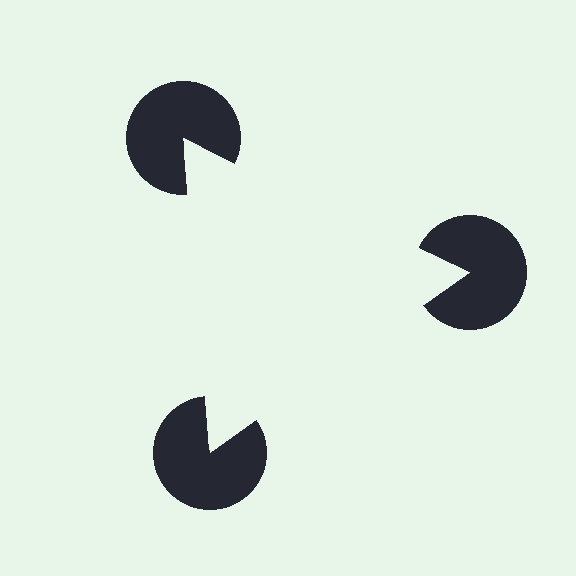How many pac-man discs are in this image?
There are 3 — one at each vertex of the illusory triangle.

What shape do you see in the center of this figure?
An illusory triangle — its edges are inferred from the aligned wedge cuts in the pac-man discs, not physically drawn.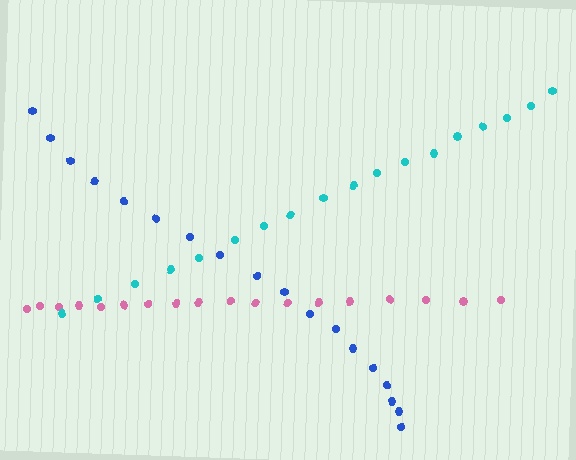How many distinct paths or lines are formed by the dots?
There are 3 distinct paths.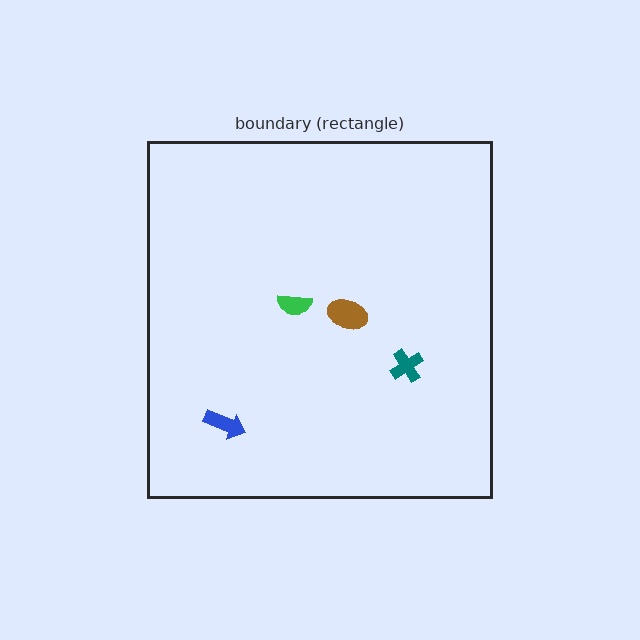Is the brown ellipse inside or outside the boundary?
Inside.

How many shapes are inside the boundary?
4 inside, 0 outside.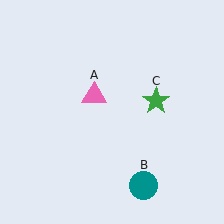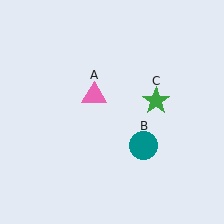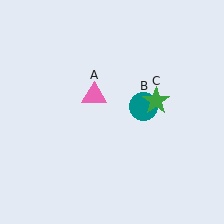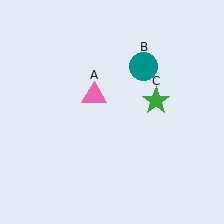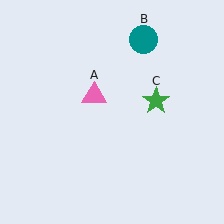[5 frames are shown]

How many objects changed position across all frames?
1 object changed position: teal circle (object B).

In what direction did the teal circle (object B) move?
The teal circle (object B) moved up.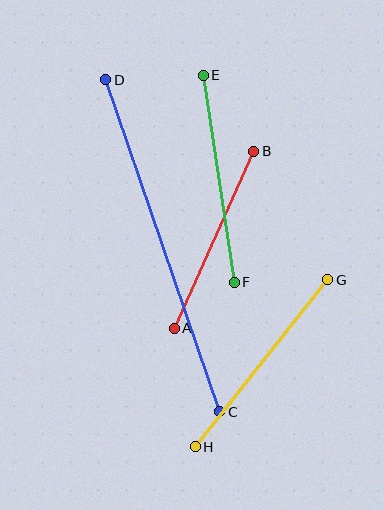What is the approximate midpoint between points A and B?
The midpoint is at approximately (214, 240) pixels.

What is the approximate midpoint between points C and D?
The midpoint is at approximately (163, 246) pixels.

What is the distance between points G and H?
The distance is approximately 213 pixels.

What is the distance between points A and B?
The distance is approximately 194 pixels.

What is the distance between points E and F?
The distance is approximately 209 pixels.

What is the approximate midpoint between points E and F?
The midpoint is at approximately (219, 179) pixels.